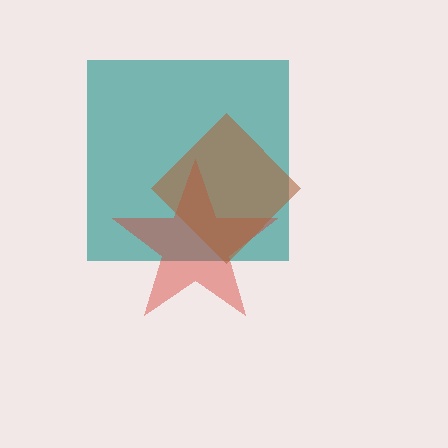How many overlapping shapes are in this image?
There are 3 overlapping shapes in the image.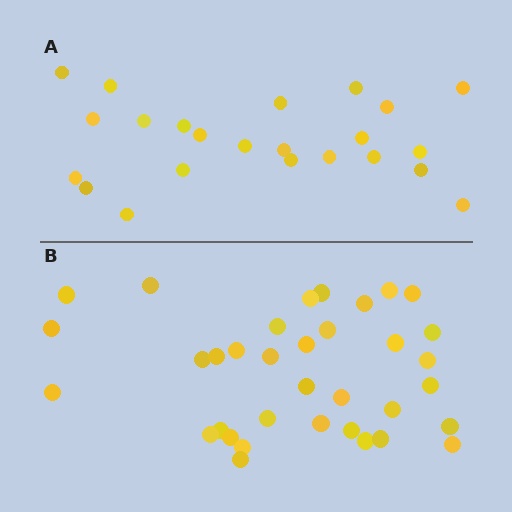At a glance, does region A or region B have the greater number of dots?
Region B (the bottom region) has more dots.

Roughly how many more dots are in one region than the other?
Region B has roughly 12 or so more dots than region A.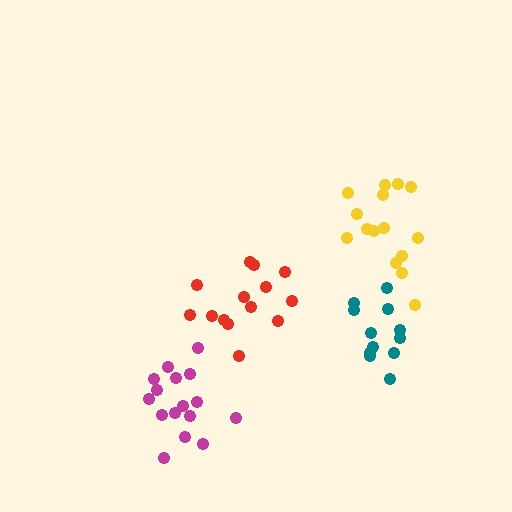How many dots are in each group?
Group 1: 14 dots, Group 2: 15 dots, Group 3: 12 dots, Group 4: 16 dots (57 total).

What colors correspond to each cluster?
The clusters are colored: red, yellow, teal, magenta.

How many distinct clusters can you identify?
There are 4 distinct clusters.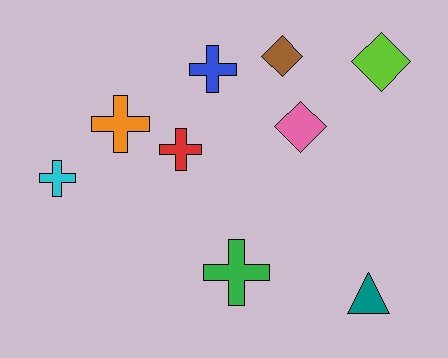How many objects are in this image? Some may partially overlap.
There are 9 objects.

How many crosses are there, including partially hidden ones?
There are 5 crosses.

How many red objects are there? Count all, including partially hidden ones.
There is 1 red object.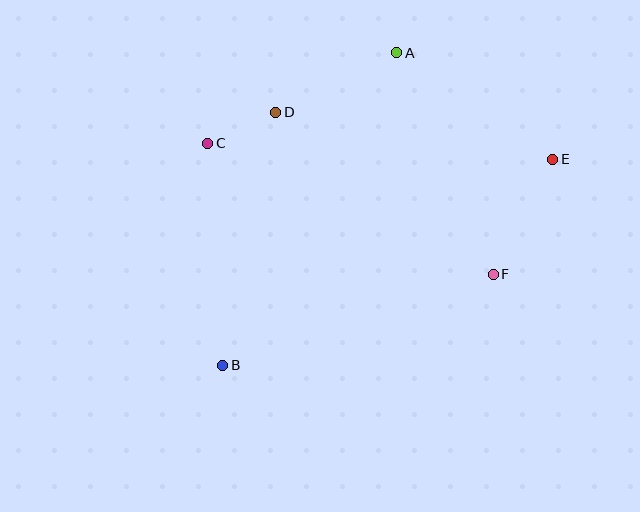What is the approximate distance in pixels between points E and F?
The distance between E and F is approximately 129 pixels.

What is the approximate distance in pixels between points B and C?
The distance between B and C is approximately 222 pixels.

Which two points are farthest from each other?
Points B and E are farthest from each other.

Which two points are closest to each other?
Points C and D are closest to each other.